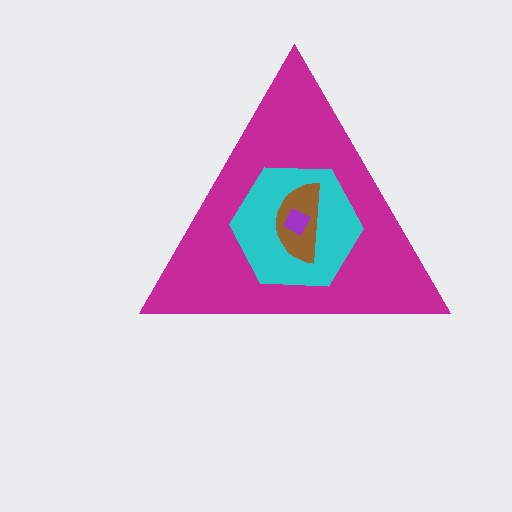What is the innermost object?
The purple square.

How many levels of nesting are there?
4.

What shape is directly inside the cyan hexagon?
The brown semicircle.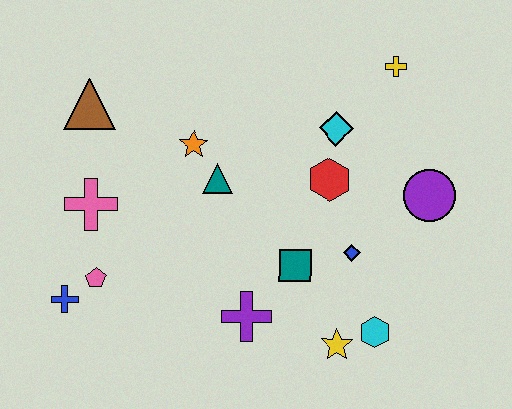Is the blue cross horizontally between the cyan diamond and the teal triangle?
No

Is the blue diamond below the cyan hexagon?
No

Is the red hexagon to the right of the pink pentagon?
Yes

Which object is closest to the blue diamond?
The teal square is closest to the blue diamond.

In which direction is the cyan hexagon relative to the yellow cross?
The cyan hexagon is below the yellow cross.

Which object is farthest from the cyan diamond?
The blue cross is farthest from the cyan diamond.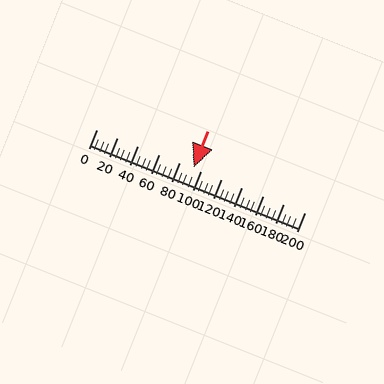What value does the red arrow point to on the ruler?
The red arrow points to approximately 93.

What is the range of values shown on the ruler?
The ruler shows values from 0 to 200.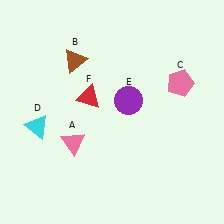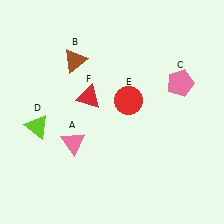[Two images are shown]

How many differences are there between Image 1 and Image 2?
There are 2 differences between the two images.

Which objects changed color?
D changed from cyan to lime. E changed from purple to red.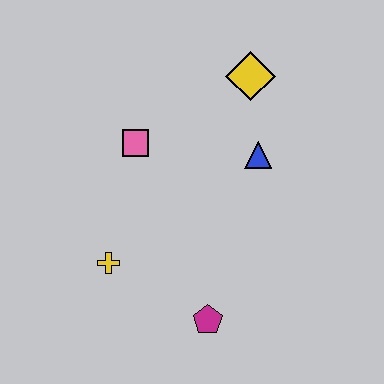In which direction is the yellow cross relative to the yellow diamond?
The yellow cross is below the yellow diamond.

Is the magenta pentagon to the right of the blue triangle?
No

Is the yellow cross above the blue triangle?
No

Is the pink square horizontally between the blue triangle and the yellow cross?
Yes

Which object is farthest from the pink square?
The magenta pentagon is farthest from the pink square.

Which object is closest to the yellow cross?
The magenta pentagon is closest to the yellow cross.